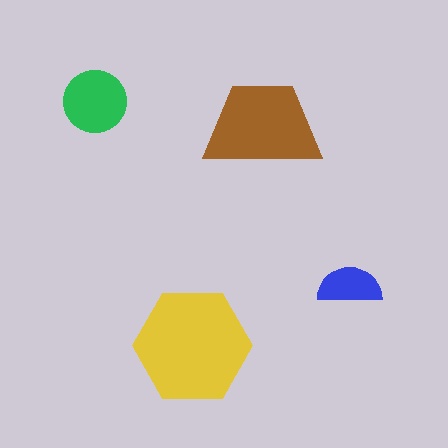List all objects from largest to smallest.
The yellow hexagon, the brown trapezoid, the green circle, the blue semicircle.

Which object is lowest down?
The yellow hexagon is bottommost.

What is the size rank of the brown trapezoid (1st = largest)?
2nd.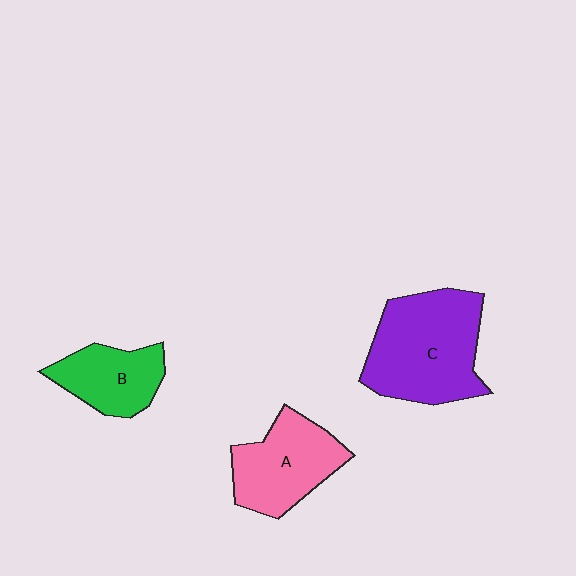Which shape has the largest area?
Shape C (purple).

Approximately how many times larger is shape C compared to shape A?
Approximately 1.4 times.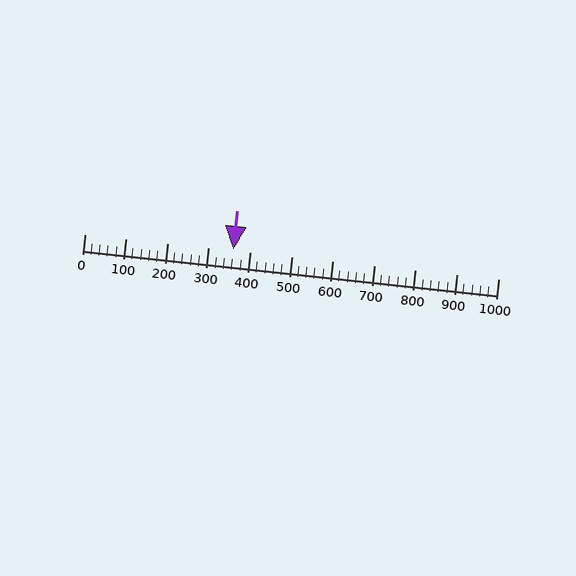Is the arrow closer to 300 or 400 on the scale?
The arrow is closer to 400.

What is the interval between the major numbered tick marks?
The major tick marks are spaced 100 units apart.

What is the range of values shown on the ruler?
The ruler shows values from 0 to 1000.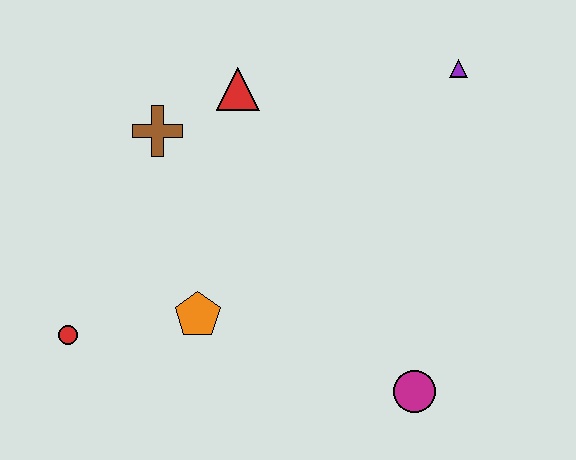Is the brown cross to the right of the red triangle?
No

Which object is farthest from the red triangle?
The magenta circle is farthest from the red triangle.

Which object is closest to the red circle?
The orange pentagon is closest to the red circle.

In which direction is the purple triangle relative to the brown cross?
The purple triangle is to the right of the brown cross.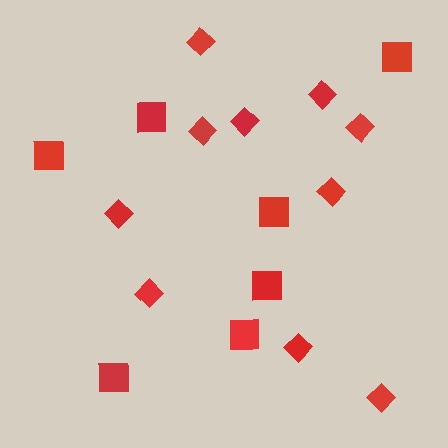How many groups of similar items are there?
There are 2 groups: one group of diamonds (10) and one group of squares (7).